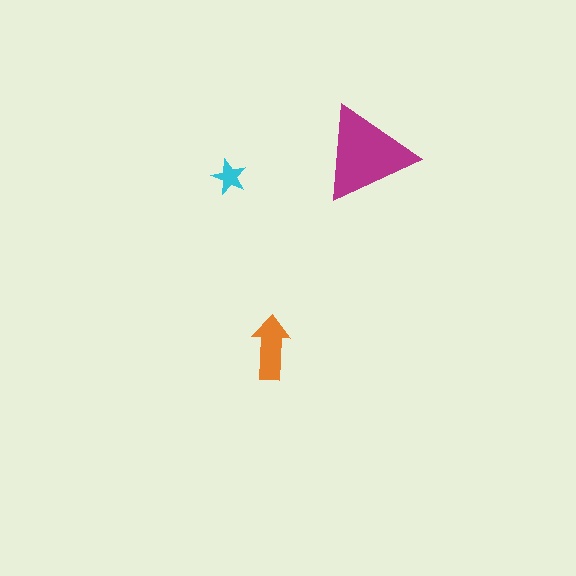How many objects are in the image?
There are 3 objects in the image.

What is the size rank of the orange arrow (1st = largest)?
2nd.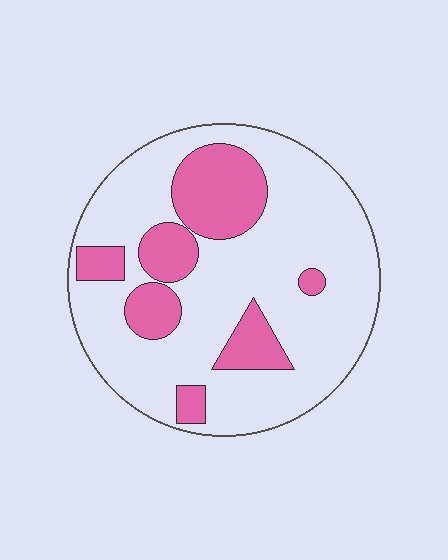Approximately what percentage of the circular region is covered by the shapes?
Approximately 25%.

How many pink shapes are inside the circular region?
7.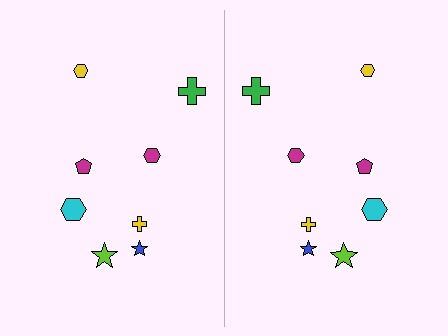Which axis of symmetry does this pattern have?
The pattern has a vertical axis of symmetry running through the center of the image.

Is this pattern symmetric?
Yes, this pattern has bilateral (reflection) symmetry.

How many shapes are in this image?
There are 16 shapes in this image.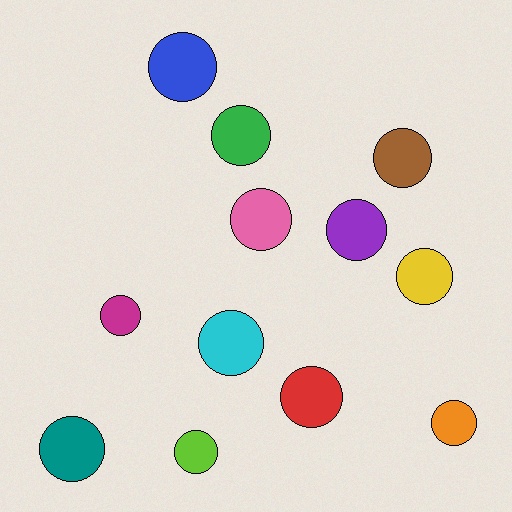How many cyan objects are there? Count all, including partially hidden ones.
There is 1 cyan object.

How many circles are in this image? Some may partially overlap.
There are 12 circles.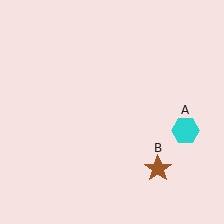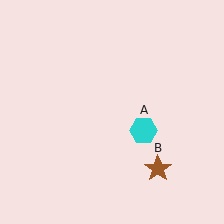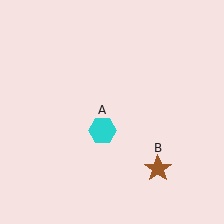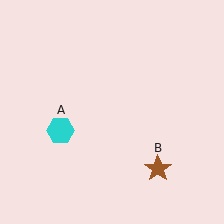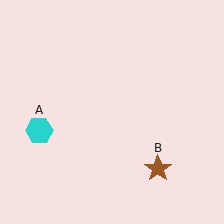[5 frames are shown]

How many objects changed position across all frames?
1 object changed position: cyan hexagon (object A).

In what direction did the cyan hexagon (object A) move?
The cyan hexagon (object A) moved left.